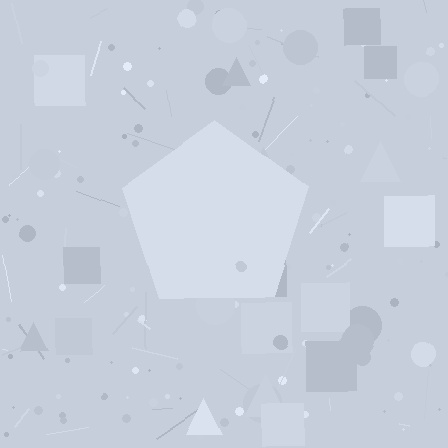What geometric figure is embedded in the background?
A pentagon is embedded in the background.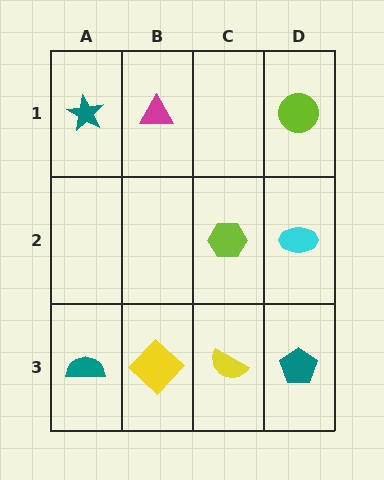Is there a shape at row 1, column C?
No, that cell is empty.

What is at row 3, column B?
A yellow diamond.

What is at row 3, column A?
A teal semicircle.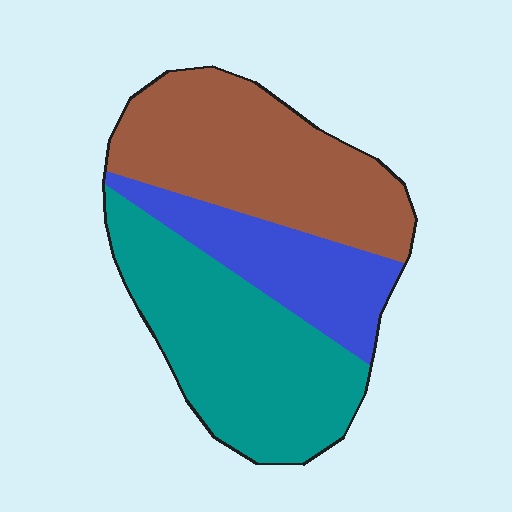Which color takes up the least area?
Blue, at roughly 20%.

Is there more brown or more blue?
Brown.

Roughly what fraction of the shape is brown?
Brown takes up about three eighths (3/8) of the shape.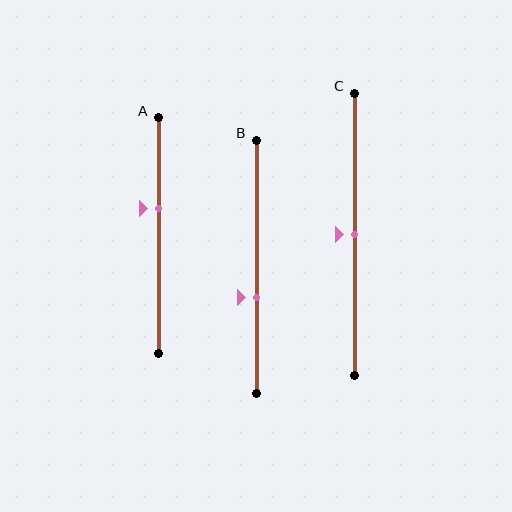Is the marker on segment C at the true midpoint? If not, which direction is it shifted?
Yes, the marker on segment C is at the true midpoint.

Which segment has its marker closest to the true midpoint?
Segment C has its marker closest to the true midpoint.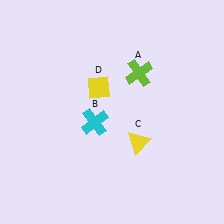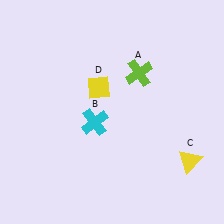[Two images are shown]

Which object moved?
The yellow triangle (C) moved right.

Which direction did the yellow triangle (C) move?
The yellow triangle (C) moved right.